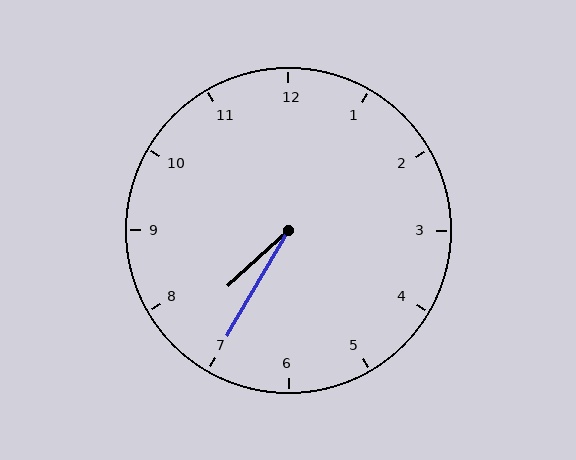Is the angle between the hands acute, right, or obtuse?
It is acute.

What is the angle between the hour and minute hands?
Approximately 18 degrees.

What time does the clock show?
7:35.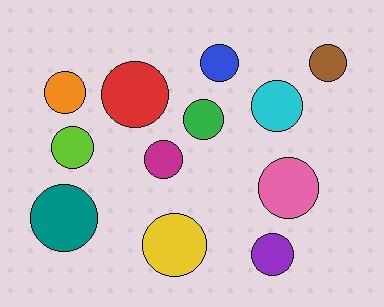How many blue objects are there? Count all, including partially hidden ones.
There is 1 blue object.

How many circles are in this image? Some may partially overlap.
There are 12 circles.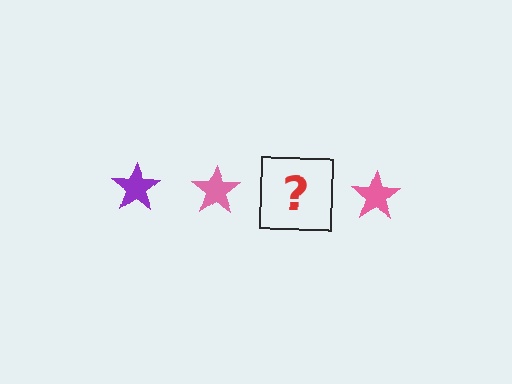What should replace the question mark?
The question mark should be replaced with a purple star.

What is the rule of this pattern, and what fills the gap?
The rule is that the pattern cycles through purple, pink stars. The gap should be filled with a purple star.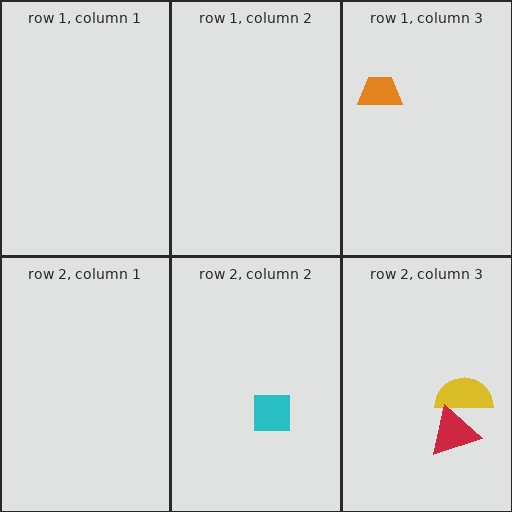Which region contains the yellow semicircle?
The row 2, column 3 region.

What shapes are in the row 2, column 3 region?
The yellow semicircle, the red triangle.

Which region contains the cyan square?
The row 2, column 2 region.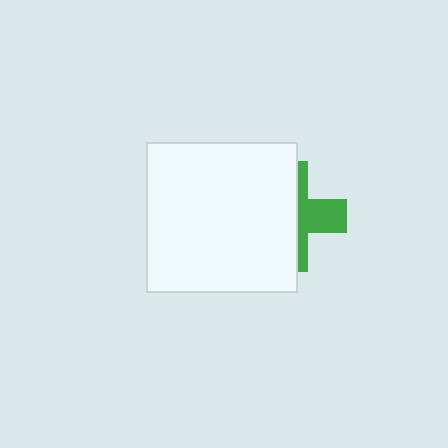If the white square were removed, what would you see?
You would see the complete green cross.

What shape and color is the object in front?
The object in front is a white square.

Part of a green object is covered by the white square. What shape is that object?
It is a cross.